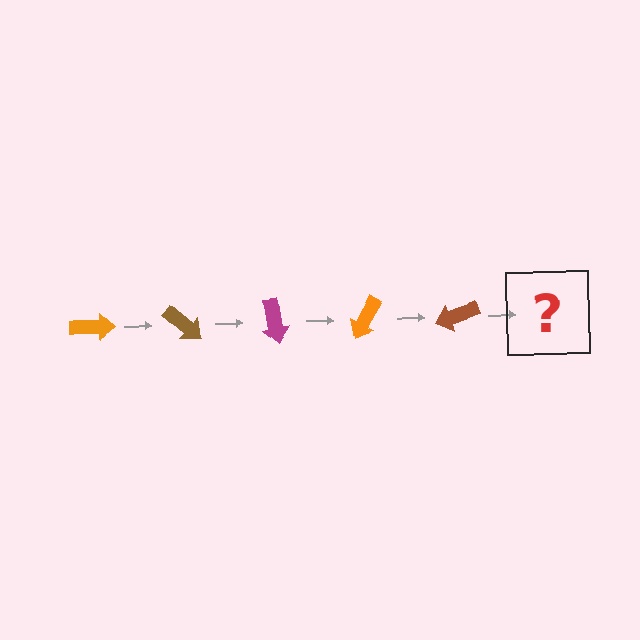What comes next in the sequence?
The next element should be a magenta arrow, rotated 200 degrees from the start.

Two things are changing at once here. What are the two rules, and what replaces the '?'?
The two rules are that it rotates 40 degrees each step and the color cycles through orange, brown, and magenta. The '?' should be a magenta arrow, rotated 200 degrees from the start.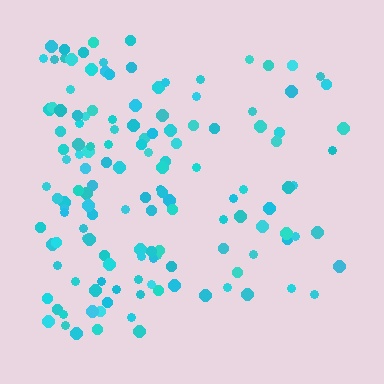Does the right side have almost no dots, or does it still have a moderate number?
Still a moderate number, just noticeably fewer than the left.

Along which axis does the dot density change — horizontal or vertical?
Horizontal.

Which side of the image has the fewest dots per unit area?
The right.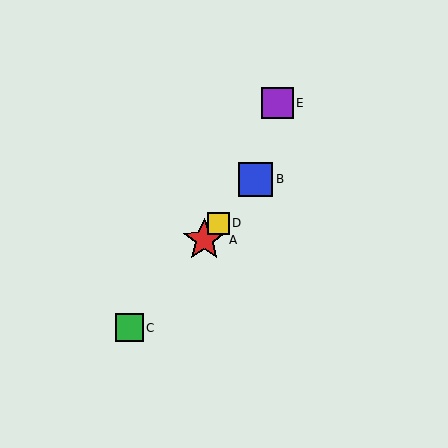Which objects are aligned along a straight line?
Objects A, B, C, D are aligned along a straight line.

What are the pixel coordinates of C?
Object C is at (129, 328).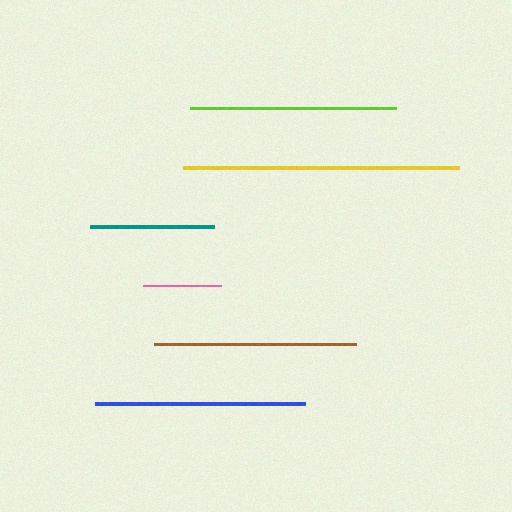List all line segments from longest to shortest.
From longest to shortest: yellow, blue, lime, brown, teal, pink.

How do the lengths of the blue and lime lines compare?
The blue and lime lines are approximately the same length.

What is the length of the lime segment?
The lime segment is approximately 206 pixels long.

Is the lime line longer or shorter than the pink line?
The lime line is longer than the pink line.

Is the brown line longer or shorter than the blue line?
The blue line is longer than the brown line.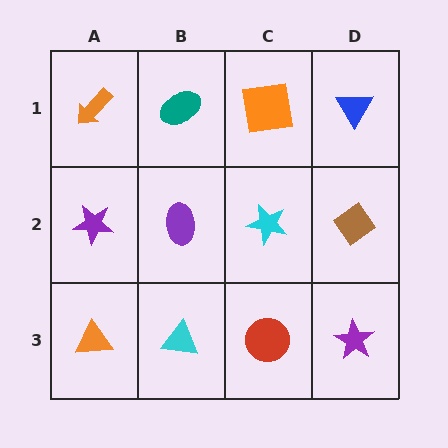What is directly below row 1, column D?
A brown diamond.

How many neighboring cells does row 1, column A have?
2.